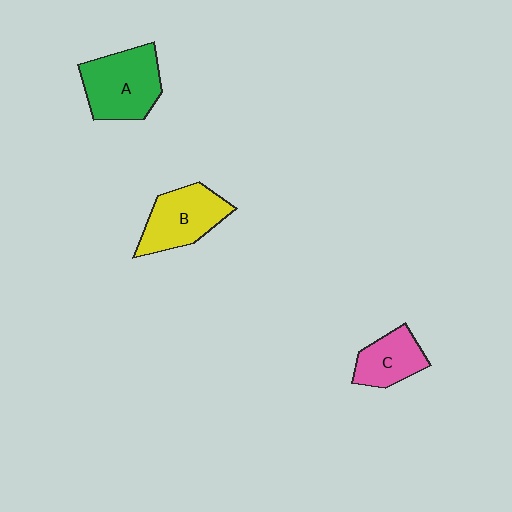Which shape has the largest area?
Shape A (green).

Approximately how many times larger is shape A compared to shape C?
Approximately 1.6 times.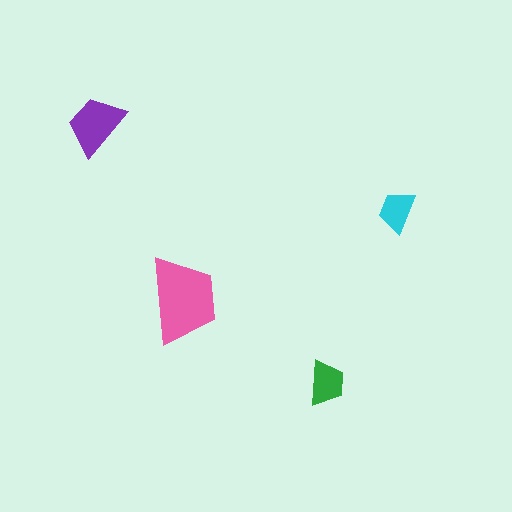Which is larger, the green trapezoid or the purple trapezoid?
The purple one.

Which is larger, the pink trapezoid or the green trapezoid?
The pink one.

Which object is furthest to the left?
The purple trapezoid is leftmost.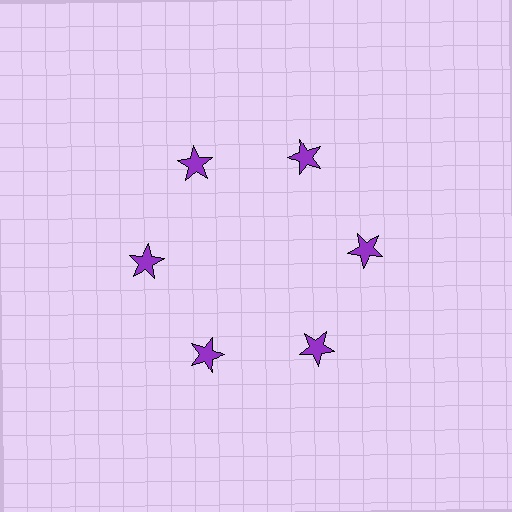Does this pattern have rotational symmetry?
Yes, this pattern has 6-fold rotational symmetry. It looks the same after rotating 60 degrees around the center.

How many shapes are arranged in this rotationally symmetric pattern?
There are 6 shapes, arranged in 6 groups of 1.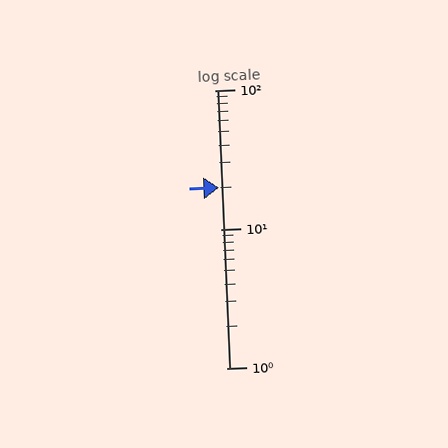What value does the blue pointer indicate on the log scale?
The pointer indicates approximately 20.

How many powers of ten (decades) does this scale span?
The scale spans 2 decades, from 1 to 100.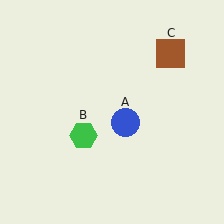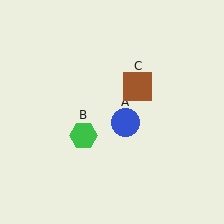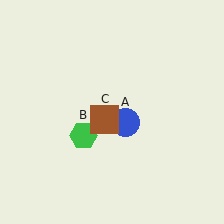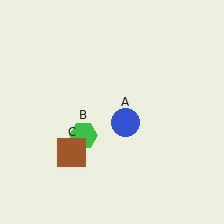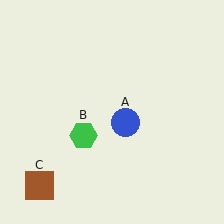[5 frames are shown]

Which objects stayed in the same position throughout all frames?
Blue circle (object A) and green hexagon (object B) remained stationary.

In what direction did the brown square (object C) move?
The brown square (object C) moved down and to the left.